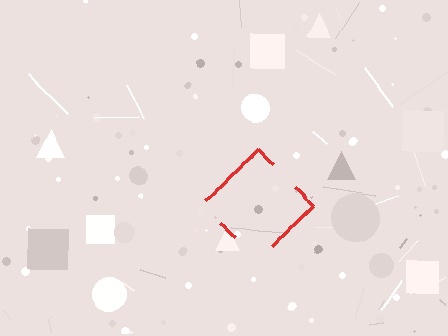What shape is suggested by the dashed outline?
The dashed outline suggests a diamond.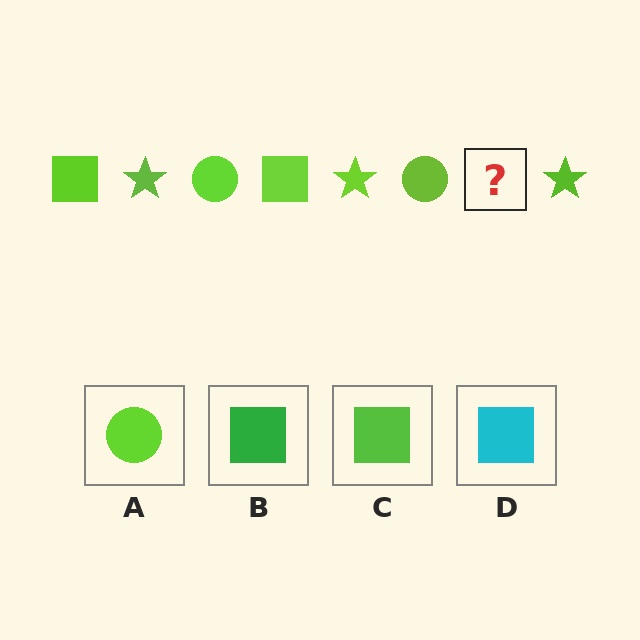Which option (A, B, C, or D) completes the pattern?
C.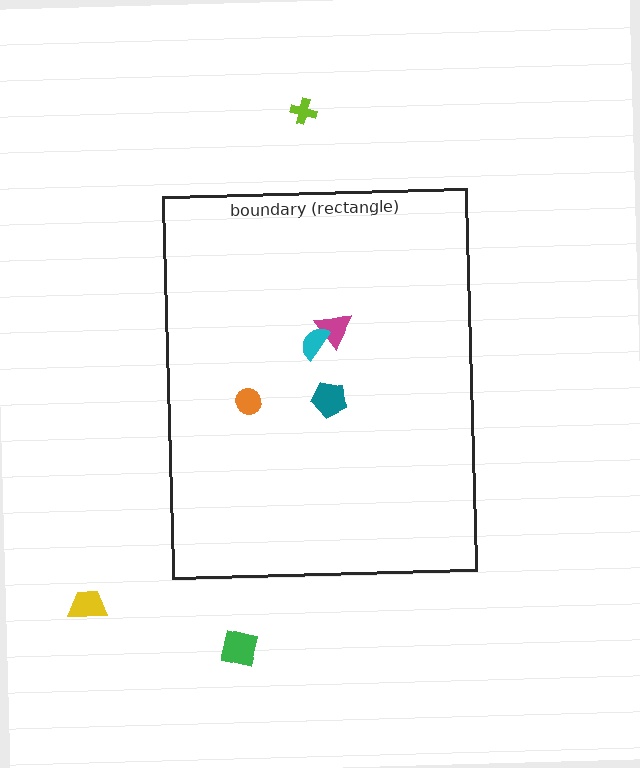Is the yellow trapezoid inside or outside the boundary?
Outside.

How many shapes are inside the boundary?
4 inside, 3 outside.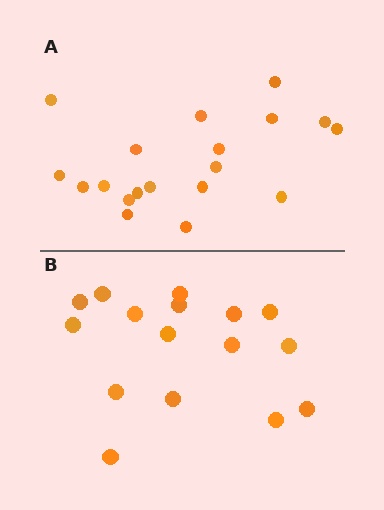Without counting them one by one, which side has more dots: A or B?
Region A (the top region) has more dots.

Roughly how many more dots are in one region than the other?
Region A has just a few more — roughly 2 or 3 more dots than region B.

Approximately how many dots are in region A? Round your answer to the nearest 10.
About 20 dots. (The exact count is 19, which rounds to 20.)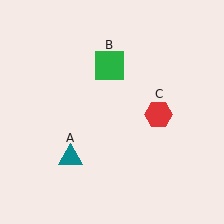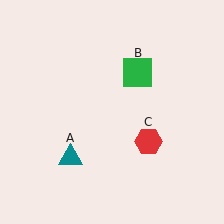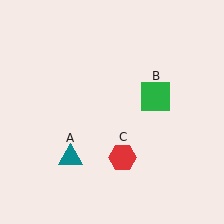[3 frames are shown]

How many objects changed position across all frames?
2 objects changed position: green square (object B), red hexagon (object C).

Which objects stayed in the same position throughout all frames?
Teal triangle (object A) remained stationary.